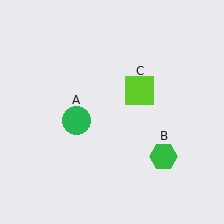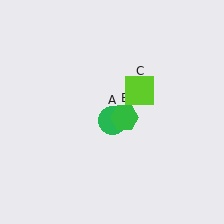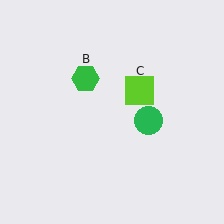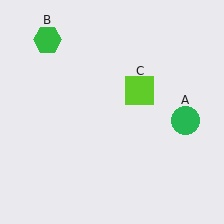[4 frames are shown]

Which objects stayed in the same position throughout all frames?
Lime square (object C) remained stationary.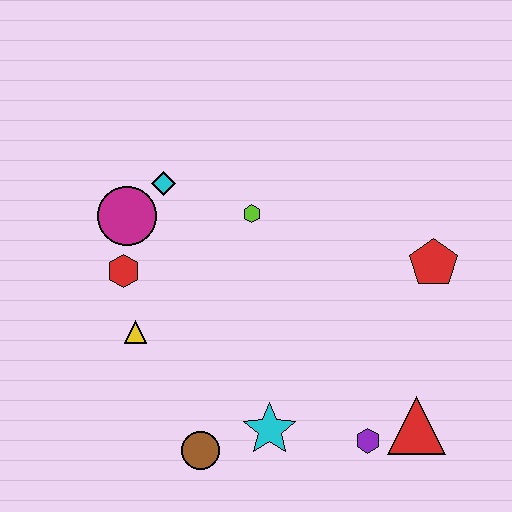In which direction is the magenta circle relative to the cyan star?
The magenta circle is above the cyan star.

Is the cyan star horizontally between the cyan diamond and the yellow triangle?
No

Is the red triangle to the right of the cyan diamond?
Yes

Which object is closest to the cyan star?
The brown circle is closest to the cyan star.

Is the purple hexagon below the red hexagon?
Yes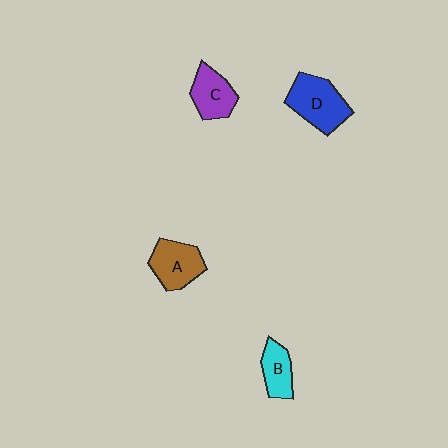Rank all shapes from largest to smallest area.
From largest to smallest: D (blue), A (brown), C (purple), B (cyan).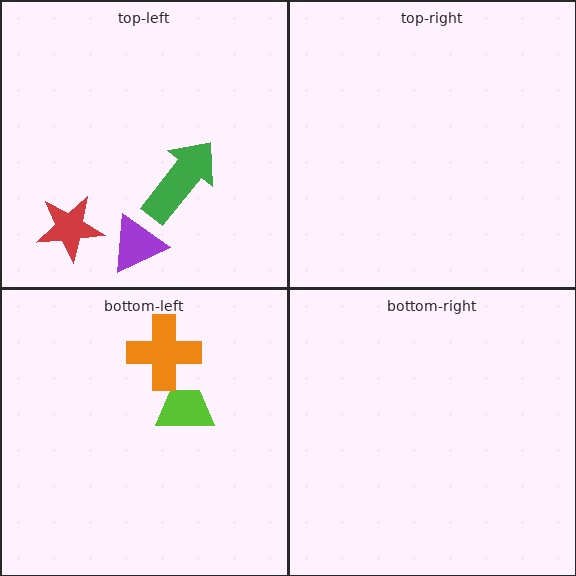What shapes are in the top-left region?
The purple triangle, the green arrow, the red star.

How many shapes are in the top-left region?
3.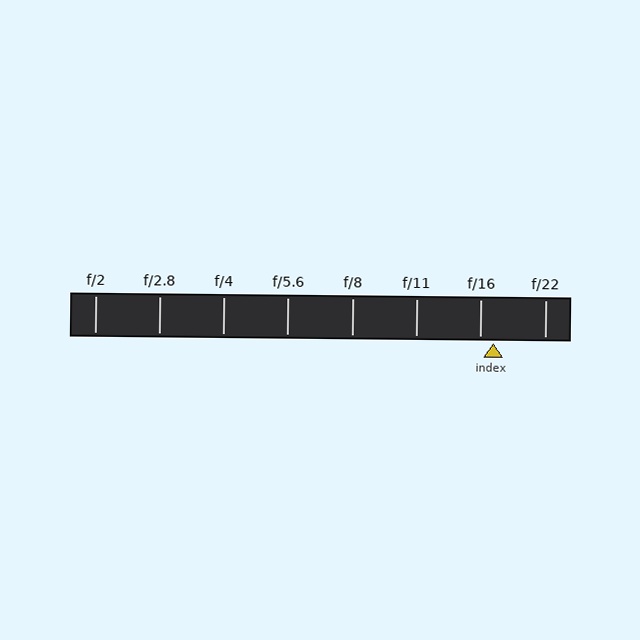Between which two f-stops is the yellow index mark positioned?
The index mark is between f/16 and f/22.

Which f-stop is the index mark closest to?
The index mark is closest to f/16.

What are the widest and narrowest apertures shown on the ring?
The widest aperture shown is f/2 and the narrowest is f/22.